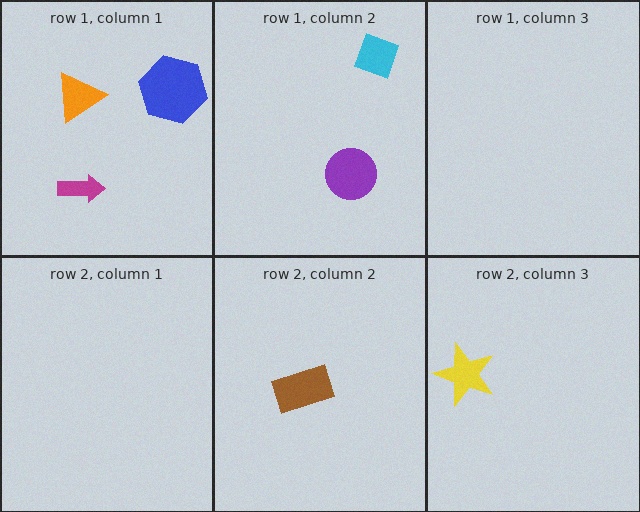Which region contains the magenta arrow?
The row 1, column 1 region.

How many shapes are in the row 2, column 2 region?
1.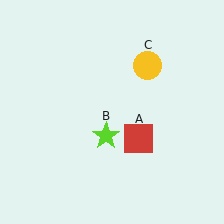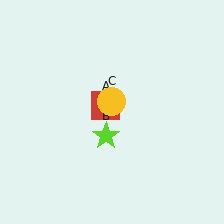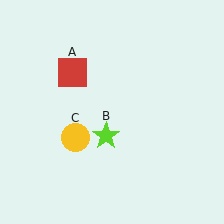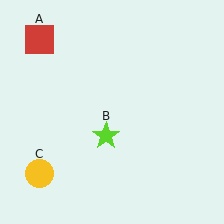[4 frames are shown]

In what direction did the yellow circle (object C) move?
The yellow circle (object C) moved down and to the left.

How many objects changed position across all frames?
2 objects changed position: red square (object A), yellow circle (object C).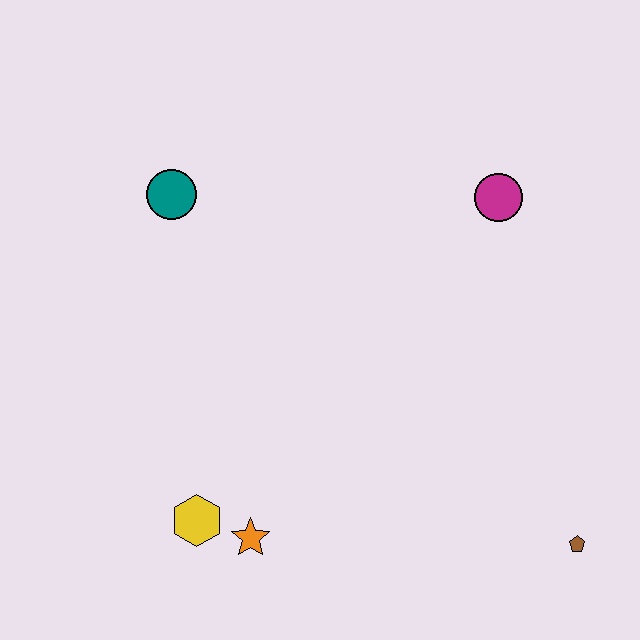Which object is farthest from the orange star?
The magenta circle is farthest from the orange star.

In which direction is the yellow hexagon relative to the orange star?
The yellow hexagon is to the left of the orange star.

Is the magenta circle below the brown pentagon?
No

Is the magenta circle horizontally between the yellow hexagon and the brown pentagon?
Yes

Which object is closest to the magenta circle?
The teal circle is closest to the magenta circle.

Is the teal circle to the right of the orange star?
No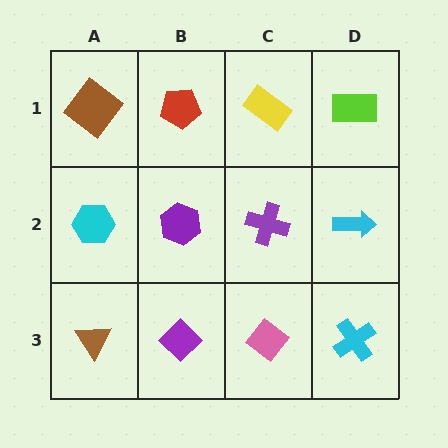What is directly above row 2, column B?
A red pentagon.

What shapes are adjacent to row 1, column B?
A purple hexagon (row 2, column B), a brown diamond (row 1, column A), a yellow rectangle (row 1, column C).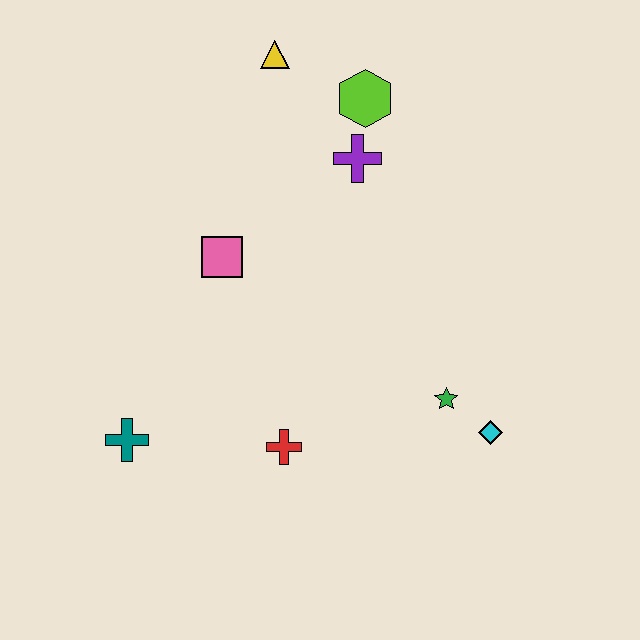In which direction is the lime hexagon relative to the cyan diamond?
The lime hexagon is above the cyan diamond.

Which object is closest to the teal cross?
The red cross is closest to the teal cross.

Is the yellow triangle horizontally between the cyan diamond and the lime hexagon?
No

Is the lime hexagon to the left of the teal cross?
No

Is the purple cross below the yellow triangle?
Yes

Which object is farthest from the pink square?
The cyan diamond is farthest from the pink square.